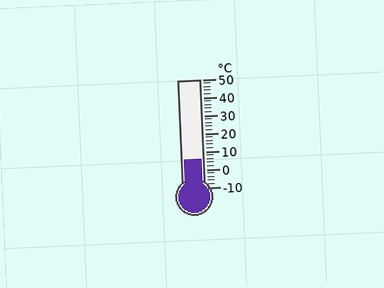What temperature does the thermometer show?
The thermometer shows approximately 6°C.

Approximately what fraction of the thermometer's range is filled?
The thermometer is filled to approximately 25% of its range.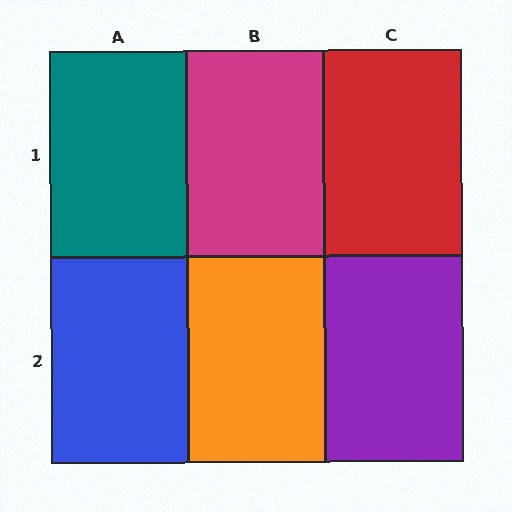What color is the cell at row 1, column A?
Teal.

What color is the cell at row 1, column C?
Red.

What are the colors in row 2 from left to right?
Blue, orange, purple.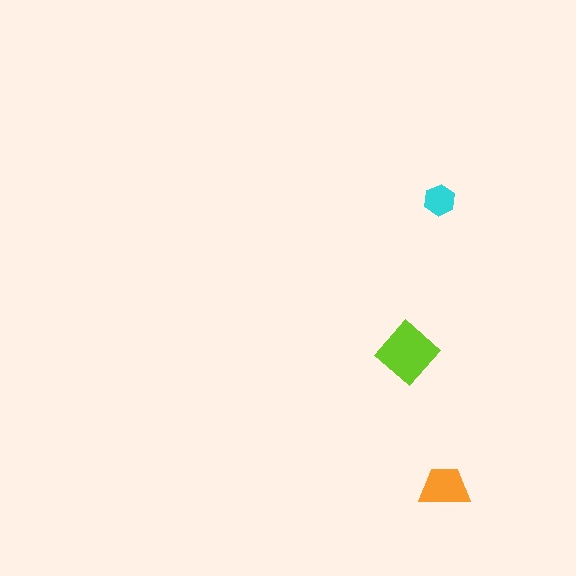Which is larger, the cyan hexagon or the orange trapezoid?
The orange trapezoid.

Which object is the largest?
The lime diamond.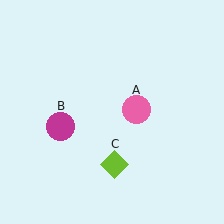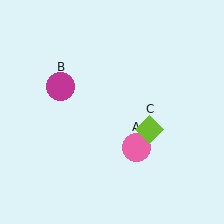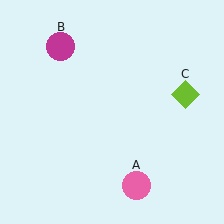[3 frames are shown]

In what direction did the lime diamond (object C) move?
The lime diamond (object C) moved up and to the right.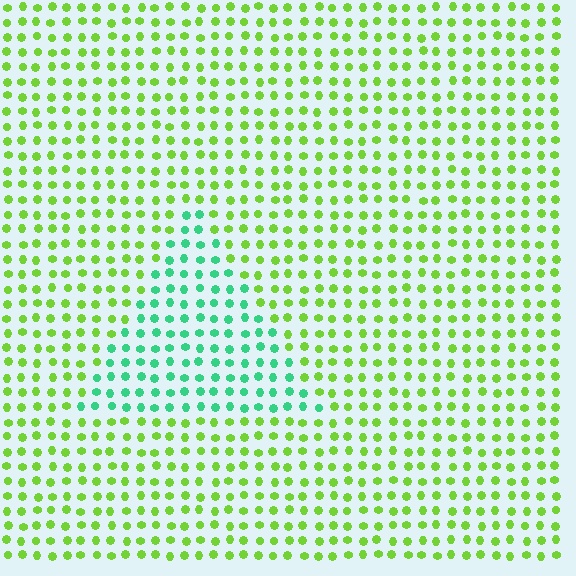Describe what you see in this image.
The image is filled with small lime elements in a uniform arrangement. A triangle-shaped region is visible where the elements are tinted to a slightly different hue, forming a subtle color boundary.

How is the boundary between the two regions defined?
The boundary is defined purely by a slight shift in hue (about 54 degrees). Spacing, size, and orientation are identical on both sides.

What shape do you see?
I see a triangle.